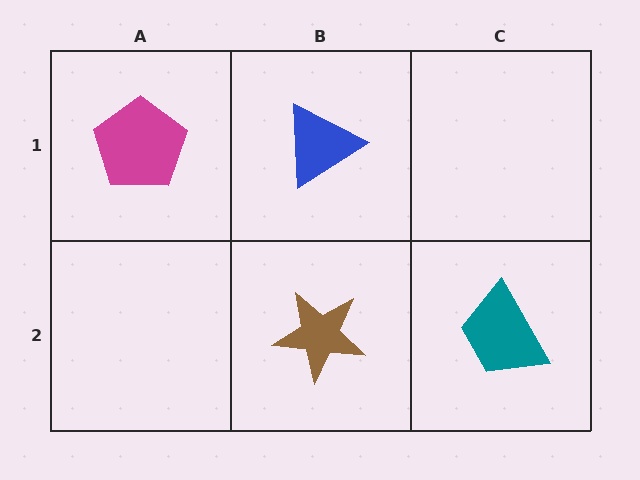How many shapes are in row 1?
2 shapes.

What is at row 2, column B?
A brown star.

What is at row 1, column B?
A blue triangle.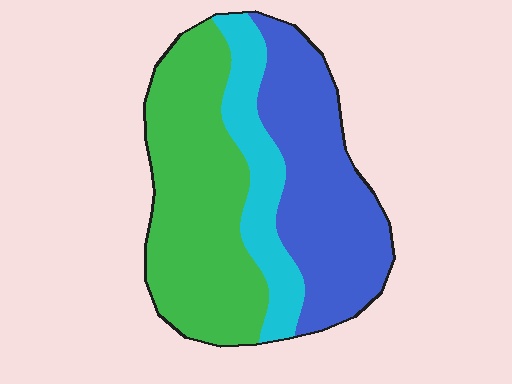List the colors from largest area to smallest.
From largest to smallest: green, blue, cyan.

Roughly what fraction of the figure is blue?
Blue takes up about three eighths (3/8) of the figure.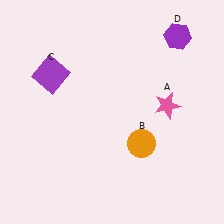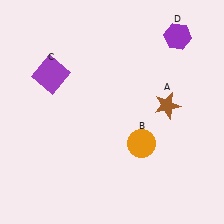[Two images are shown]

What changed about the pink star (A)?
In Image 1, A is pink. In Image 2, it changed to brown.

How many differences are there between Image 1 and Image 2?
There is 1 difference between the two images.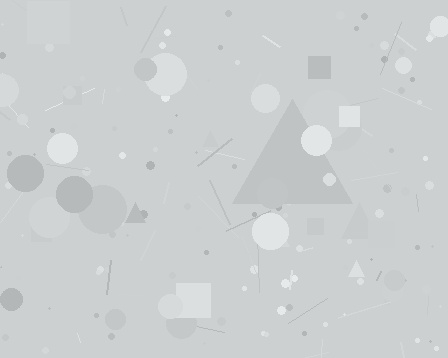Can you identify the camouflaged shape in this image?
The camouflaged shape is a triangle.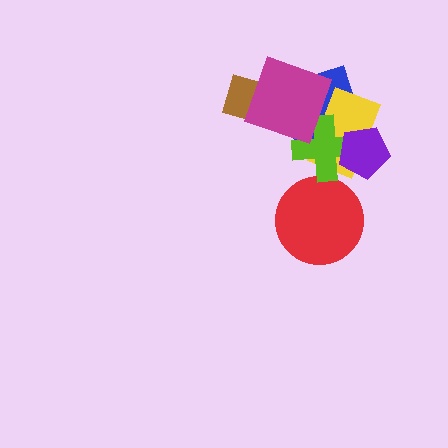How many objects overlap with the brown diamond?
1 object overlaps with the brown diamond.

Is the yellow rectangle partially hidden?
Yes, it is partially covered by another shape.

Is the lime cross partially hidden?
Yes, it is partially covered by another shape.